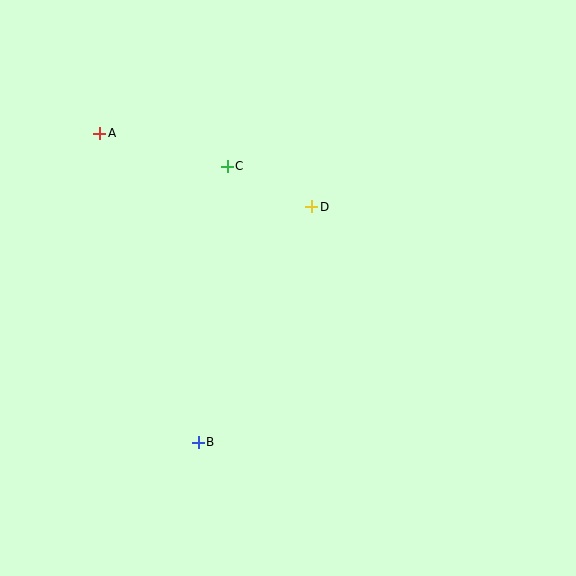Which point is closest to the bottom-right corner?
Point B is closest to the bottom-right corner.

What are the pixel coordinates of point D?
Point D is at (312, 207).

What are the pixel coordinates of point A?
Point A is at (100, 133).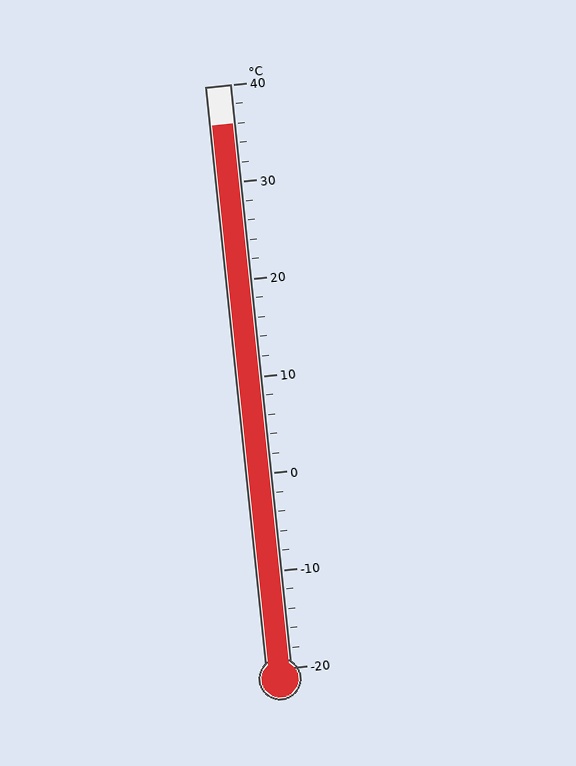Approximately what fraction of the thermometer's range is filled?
The thermometer is filled to approximately 95% of its range.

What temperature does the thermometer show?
The thermometer shows approximately 36°C.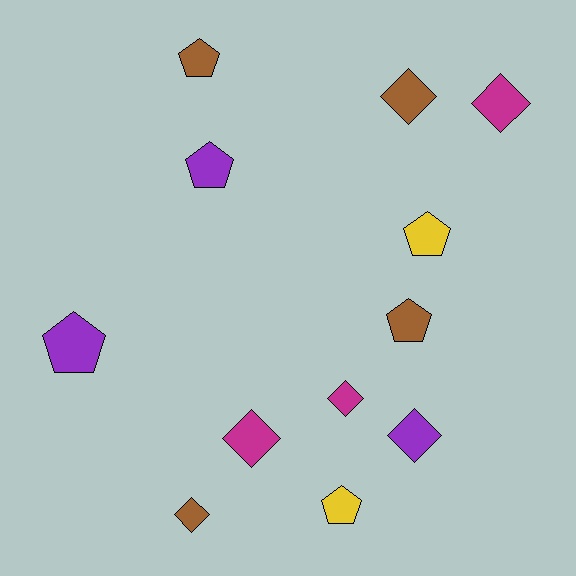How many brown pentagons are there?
There are 2 brown pentagons.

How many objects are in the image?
There are 12 objects.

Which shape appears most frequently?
Diamond, with 6 objects.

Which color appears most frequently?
Brown, with 4 objects.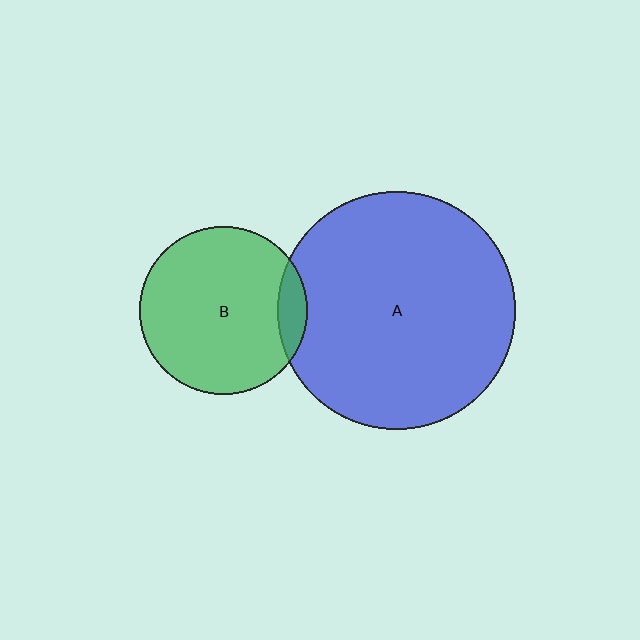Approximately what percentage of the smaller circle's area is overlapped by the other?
Approximately 10%.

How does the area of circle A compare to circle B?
Approximately 2.0 times.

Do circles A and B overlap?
Yes.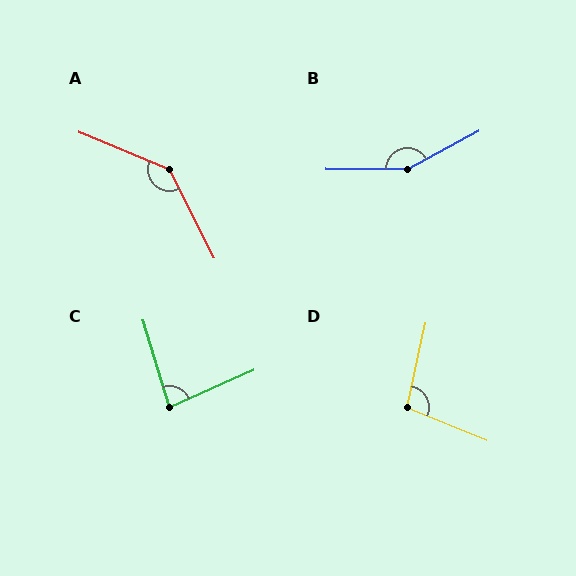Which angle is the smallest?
C, at approximately 83 degrees.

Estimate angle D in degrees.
Approximately 100 degrees.